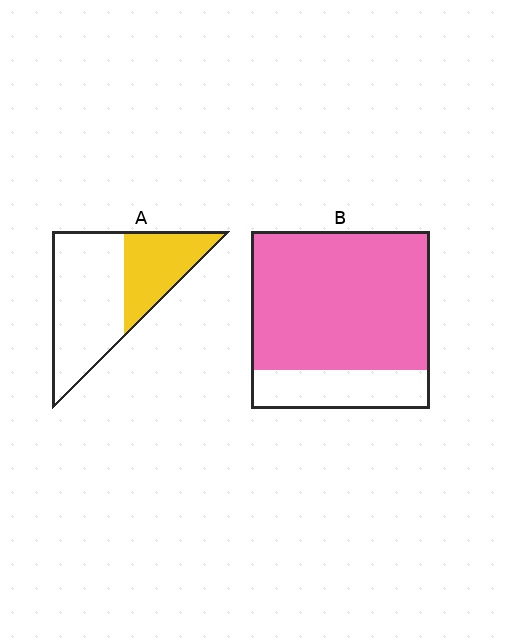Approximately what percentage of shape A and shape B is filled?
A is approximately 35% and B is approximately 80%.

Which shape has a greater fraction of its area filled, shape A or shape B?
Shape B.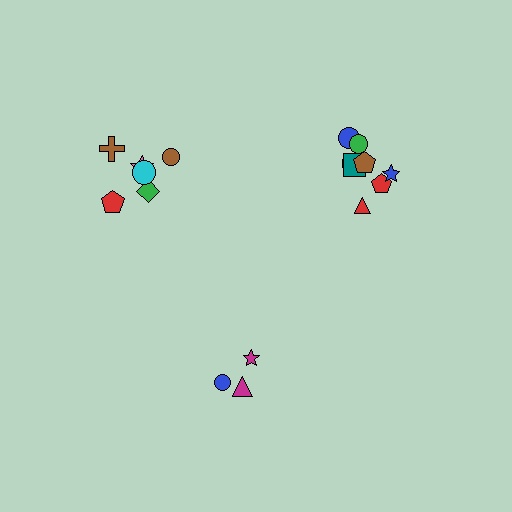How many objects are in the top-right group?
There are 8 objects.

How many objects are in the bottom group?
There are 3 objects.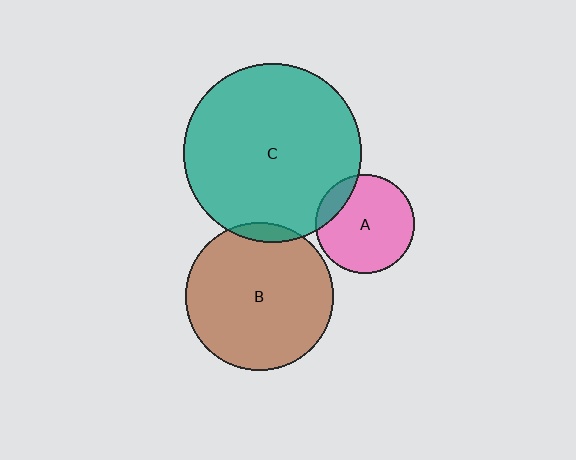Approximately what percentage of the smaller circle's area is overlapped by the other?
Approximately 5%.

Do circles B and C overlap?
Yes.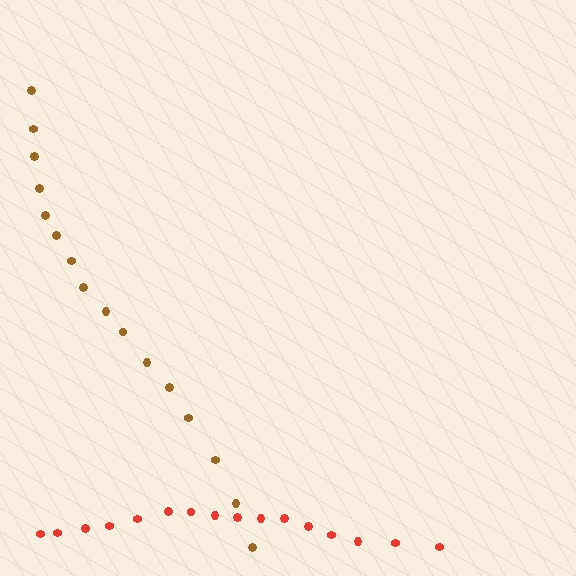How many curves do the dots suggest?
There are 2 distinct paths.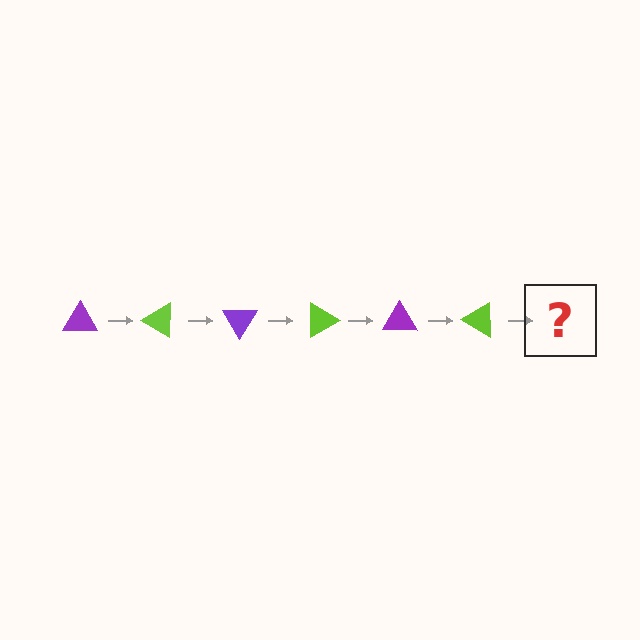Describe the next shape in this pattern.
It should be a purple triangle, rotated 180 degrees from the start.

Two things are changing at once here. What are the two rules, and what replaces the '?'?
The two rules are that it rotates 30 degrees each step and the color cycles through purple and lime. The '?' should be a purple triangle, rotated 180 degrees from the start.